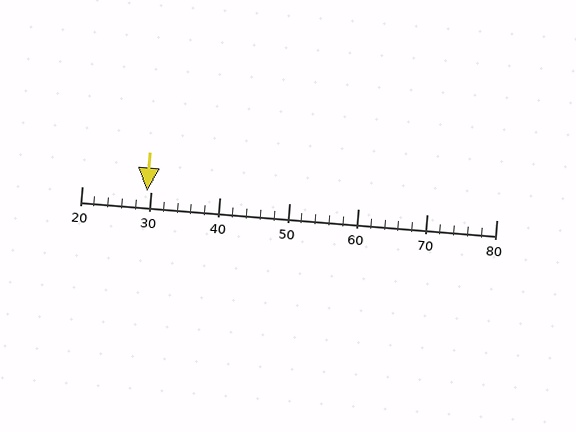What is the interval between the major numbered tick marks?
The major tick marks are spaced 10 units apart.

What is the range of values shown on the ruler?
The ruler shows values from 20 to 80.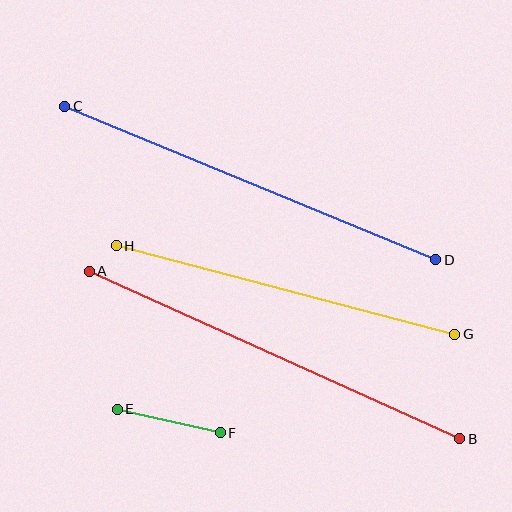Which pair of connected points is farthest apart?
Points A and B are farthest apart.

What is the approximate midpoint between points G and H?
The midpoint is at approximately (286, 290) pixels.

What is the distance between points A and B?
The distance is approximately 406 pixels.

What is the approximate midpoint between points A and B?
The midpoint is at approximately (275, 355) pixels.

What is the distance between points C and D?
The distance is approximately 402 pixels.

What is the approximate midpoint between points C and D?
The midpoint is at approximately (250, 183) pixels.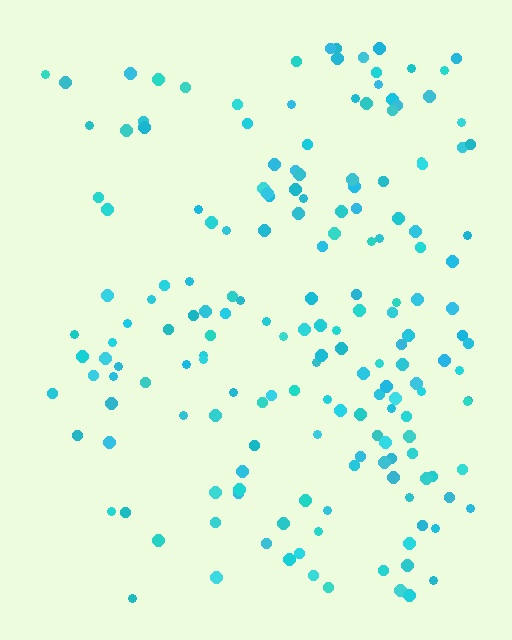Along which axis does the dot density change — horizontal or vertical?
Horizontal.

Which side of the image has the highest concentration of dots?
The right.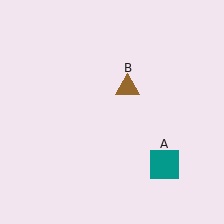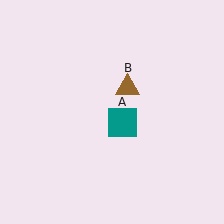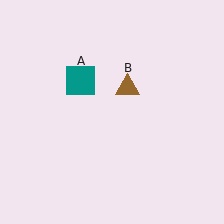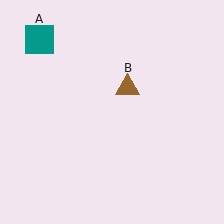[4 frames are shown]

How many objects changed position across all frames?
1 object changed position: teal square (object A).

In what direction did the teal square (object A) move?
The teal square (object A) moved up and to the left.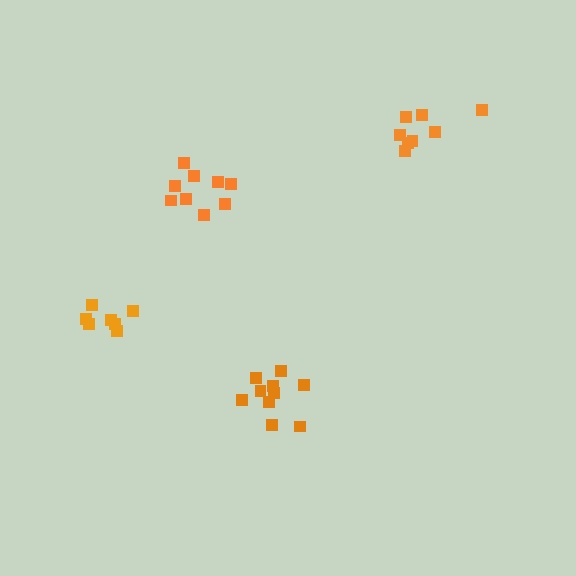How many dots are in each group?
Group 1: 7 dots, Group 2: 8 dots, Group 3: 9 dots, Group 4: 10 dots (34 total).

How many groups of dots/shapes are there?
There are 4 groups.